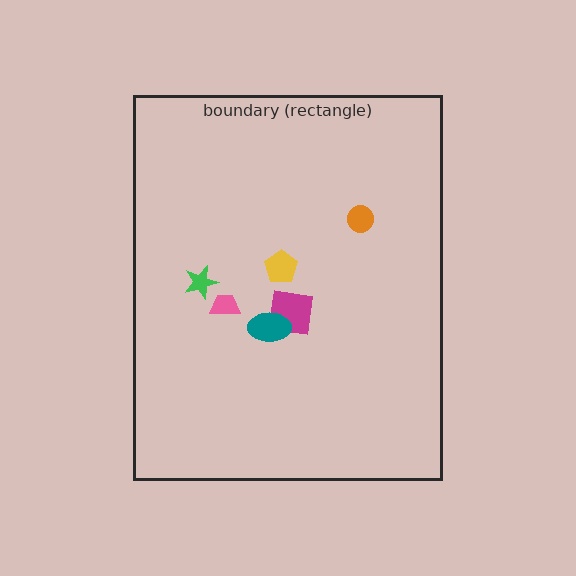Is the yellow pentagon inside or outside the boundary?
Inside.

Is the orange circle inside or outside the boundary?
Inside.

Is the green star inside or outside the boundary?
Inside.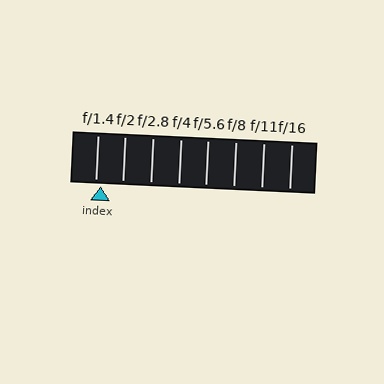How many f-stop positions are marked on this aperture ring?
There are 8 f-stop positions marked.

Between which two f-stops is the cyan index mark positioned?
The index mark is between f/1.4 and f/2.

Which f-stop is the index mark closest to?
The index mark is closest to f/1.4.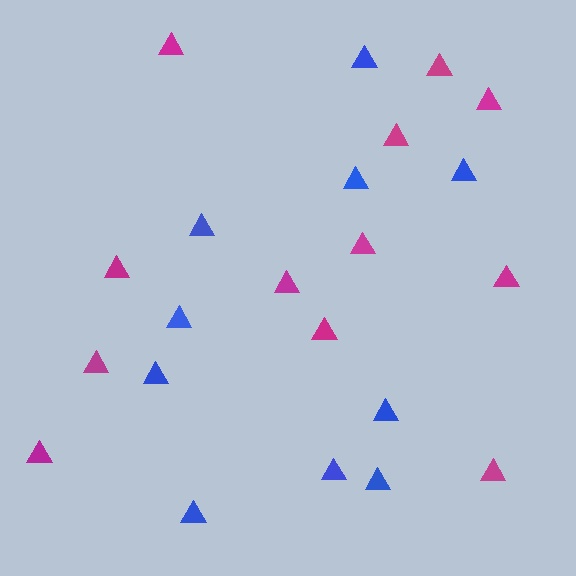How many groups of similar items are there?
There are 2 groups: one group of blue triangles (10) and one group of magenta triangles (12).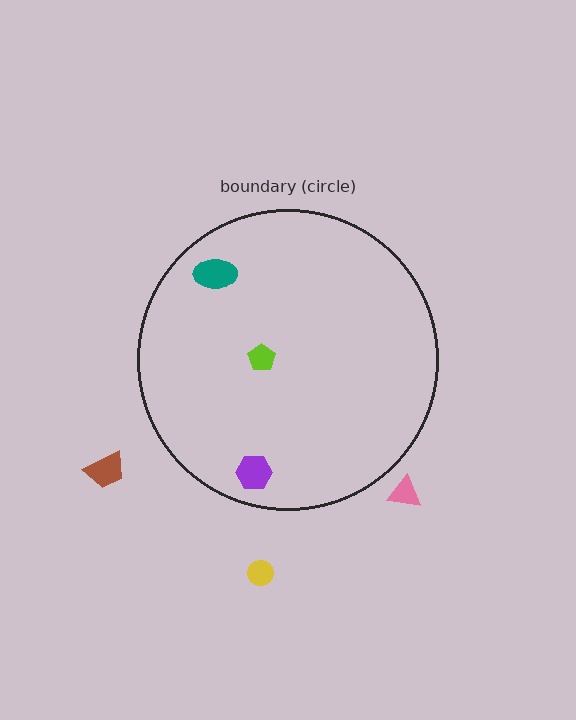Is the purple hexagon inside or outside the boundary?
Inside.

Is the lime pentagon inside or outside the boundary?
Inside.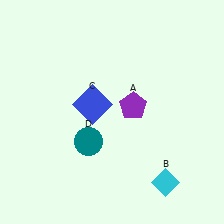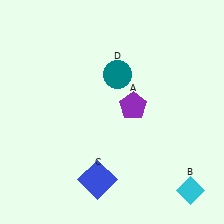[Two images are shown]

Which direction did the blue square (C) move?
The blue square (C) moved down.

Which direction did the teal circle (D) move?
The teal circle (D) moved up.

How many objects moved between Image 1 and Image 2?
3 objects moved between the two images.